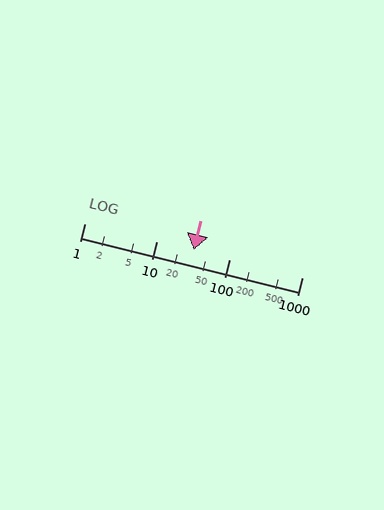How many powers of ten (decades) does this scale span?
The scale spans 3 decades, from 1 to 1000.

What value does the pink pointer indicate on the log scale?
The pointer indicates approximately 32.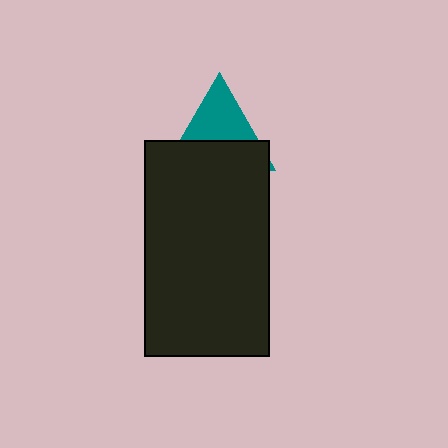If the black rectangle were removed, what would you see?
You would see the complete teal triangle.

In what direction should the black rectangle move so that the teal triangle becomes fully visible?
The black rectangle should move down. That is the shortest direction to clear the overlap and leave the teal triangle fully visible.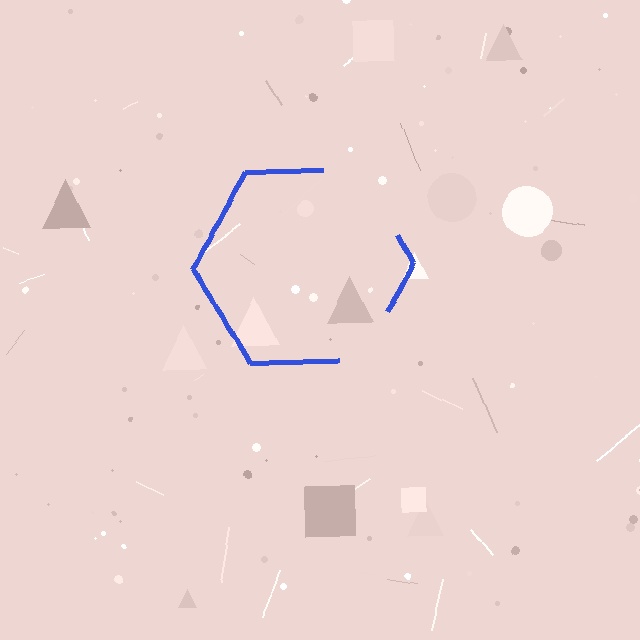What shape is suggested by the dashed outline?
The dashed outline suggests a hexagon.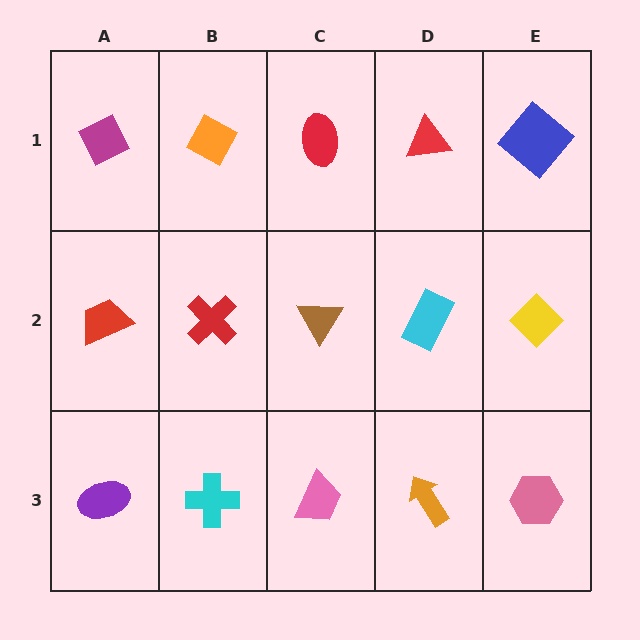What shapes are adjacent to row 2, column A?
A magenta diamond (row 1, column A), a purple ellipse (row 3, column A), a red cross (row 2, column B).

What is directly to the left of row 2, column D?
A brown triangle.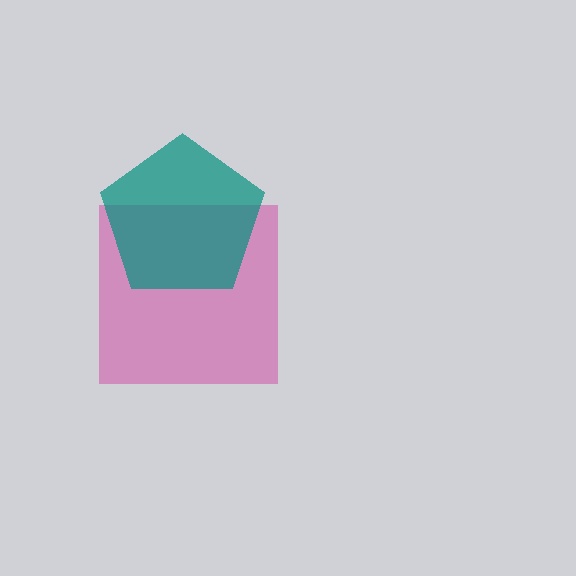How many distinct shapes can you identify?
There are 2 distinct shapes: a magenta square, a teal pentagon.